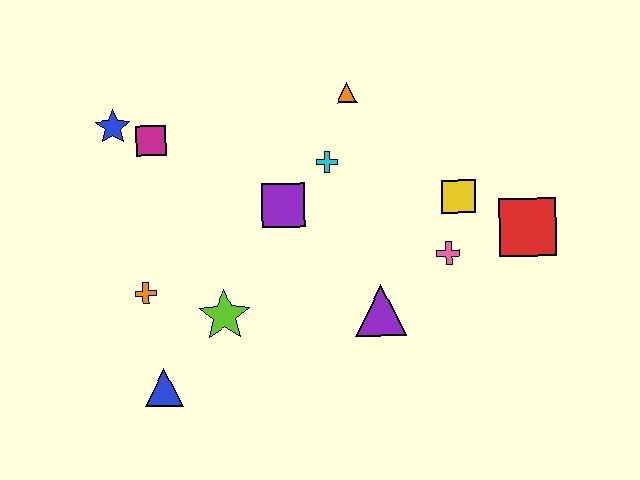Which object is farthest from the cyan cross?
The blue triangle is farthest from the cyan cross.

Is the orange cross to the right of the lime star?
No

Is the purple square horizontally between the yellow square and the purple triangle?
No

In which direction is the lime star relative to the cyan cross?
The lime star is below the cyan cross.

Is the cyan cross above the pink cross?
Yes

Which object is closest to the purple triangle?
The pink cross is closest to the purple triangle.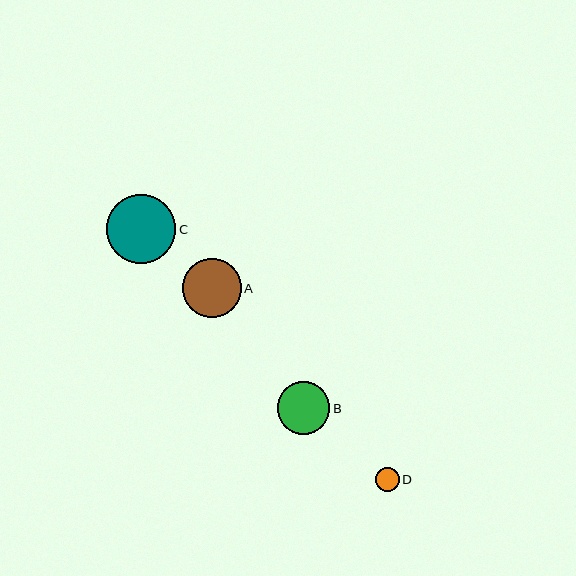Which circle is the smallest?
Circle D is the smallest with a size of approximately 24 pixels.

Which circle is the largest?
Circle C is the largest with a size of approximately 69 pixels.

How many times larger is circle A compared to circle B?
Circle A is approximately 1.1 times the size of circle B.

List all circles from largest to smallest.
From largest to smallest: C, A, B, D.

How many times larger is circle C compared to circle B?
Circle C is approximately 1.3 times the size of circle B.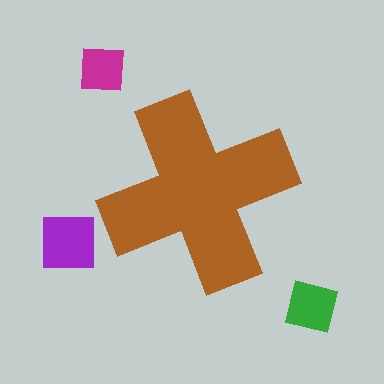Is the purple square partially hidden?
No, the purple square is fully visible.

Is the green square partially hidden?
No, the green square is fully visible.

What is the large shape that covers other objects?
A brown cross.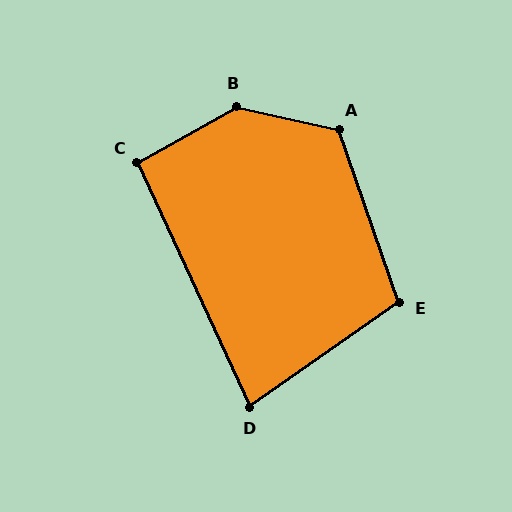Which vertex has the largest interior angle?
B, at approximately 137 degrees.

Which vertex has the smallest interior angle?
D, at approximately 80 degrees.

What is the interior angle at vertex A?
Approximately 122 degrees (obtuse).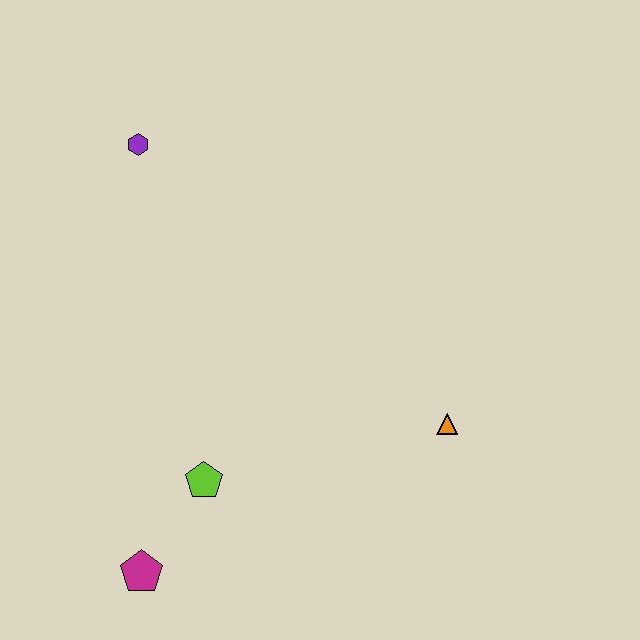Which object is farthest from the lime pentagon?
The purple hexagon is farthest from the lime pentagon.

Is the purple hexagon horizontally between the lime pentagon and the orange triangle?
No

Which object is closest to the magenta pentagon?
The lime pentagon is closest to the magenta pentagon.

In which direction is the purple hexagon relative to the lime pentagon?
The purple hexagon is above the lime pentagon.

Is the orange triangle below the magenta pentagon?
No